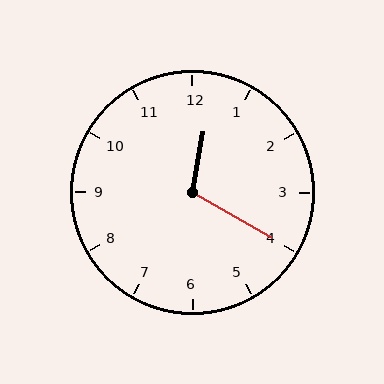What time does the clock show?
12:20.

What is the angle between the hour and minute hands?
Approximately 110 degrees.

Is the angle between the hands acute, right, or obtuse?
It is obtuse.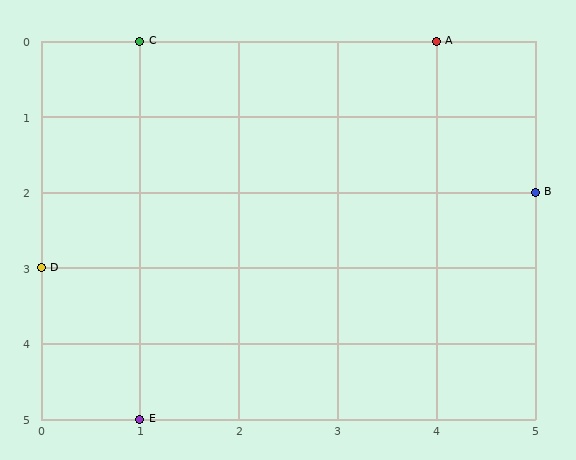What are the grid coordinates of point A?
Point A is at grid coordinates (4, 0).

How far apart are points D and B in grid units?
Points D and B are 5 columns and 1 row apart (about 5.1 grid units diagonally).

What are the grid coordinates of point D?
Point D is at grid coordinates (0, 3).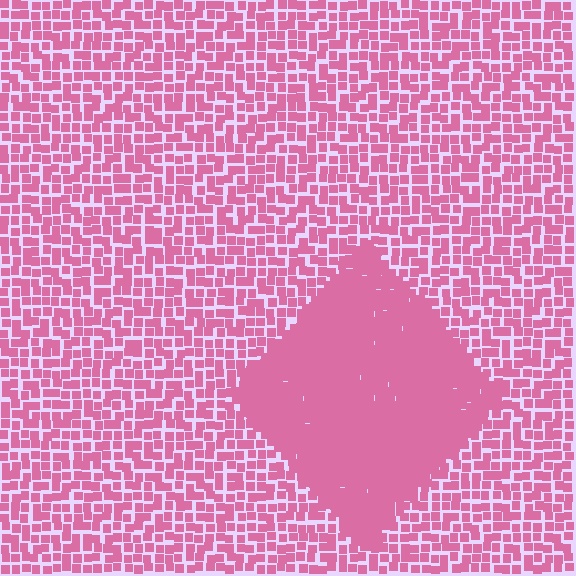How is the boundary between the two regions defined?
The boundary is defined by a change in element density (approximately 2.1x ratio). All elements are the same color, size, and shape.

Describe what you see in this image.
The image contains small pink elements arranged at two different densities. A diamond-shaped region is visible where the elements are more densely packed than the surrounding area.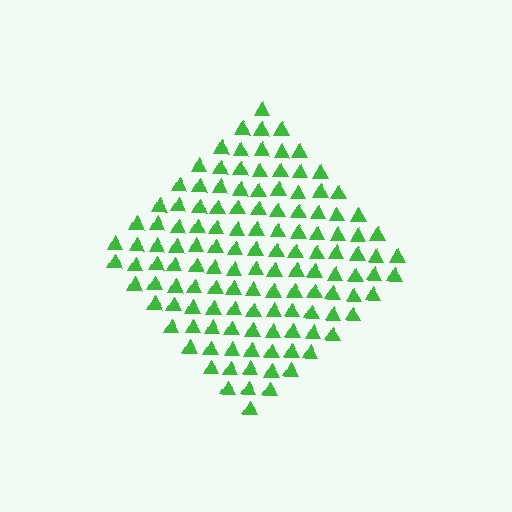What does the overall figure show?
The overall figure shows a diamond.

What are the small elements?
The small elements are triangles.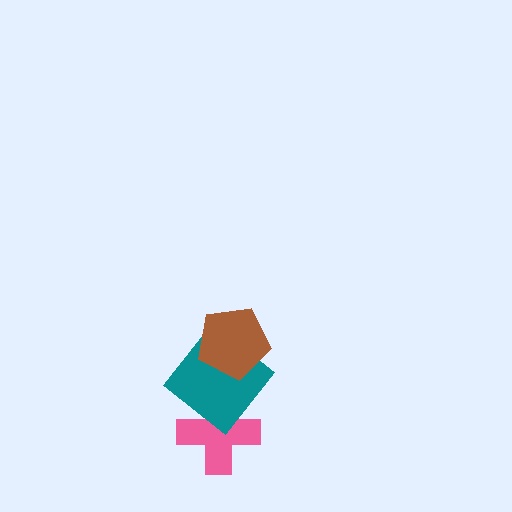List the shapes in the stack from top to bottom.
From top to bottom: the brown pentagon, the teal diamond, the pink cross.